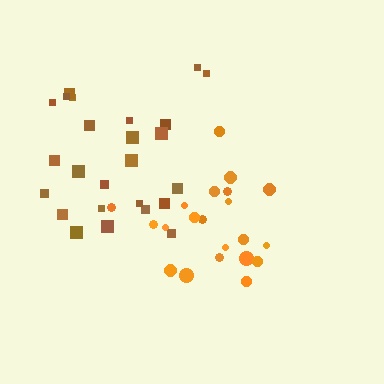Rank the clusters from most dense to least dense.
orange, brown.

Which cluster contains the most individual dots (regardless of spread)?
Brown (26).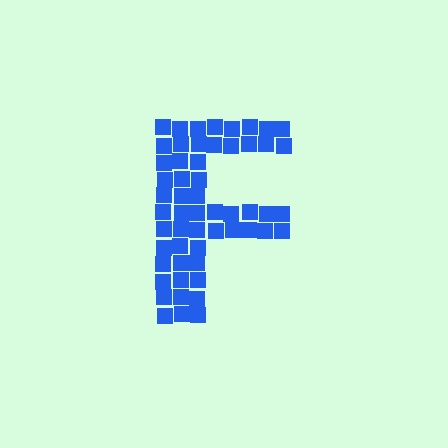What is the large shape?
The large shape is the letter F.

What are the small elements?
The small elements are squares.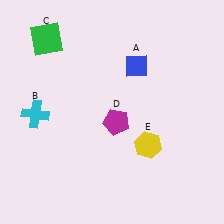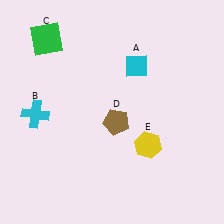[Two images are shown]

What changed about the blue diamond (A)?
In Image 1, A is blue. In Image 2, it changed to cyan.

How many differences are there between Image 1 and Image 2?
There are 2 differences between the two images.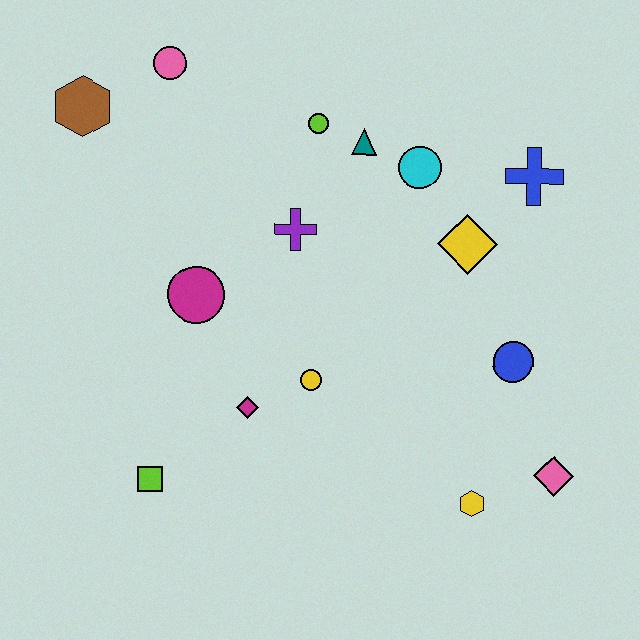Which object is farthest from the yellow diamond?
The brown hexagon is farthest from the yellow diamond.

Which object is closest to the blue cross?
The yellow diamond is closest to the blue cross.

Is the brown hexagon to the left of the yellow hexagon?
Yes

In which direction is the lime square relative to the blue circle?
The lime square is to the left of the blue circle.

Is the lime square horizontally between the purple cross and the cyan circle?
No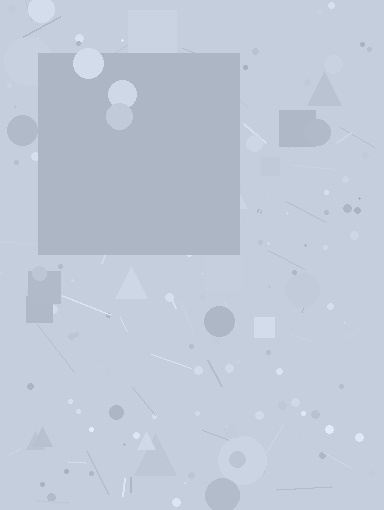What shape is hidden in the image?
A square is hidden in the image.